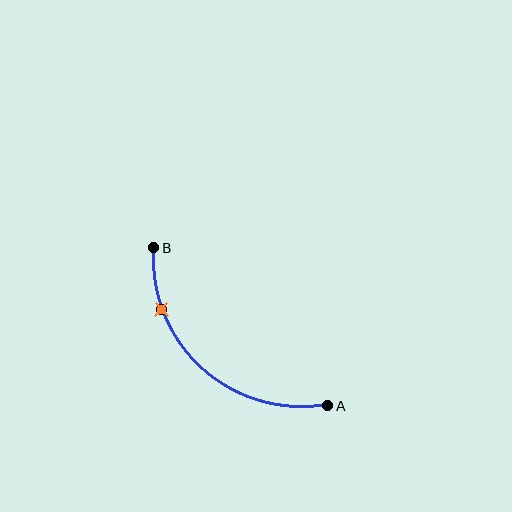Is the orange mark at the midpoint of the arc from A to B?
No. The orange mark lies on the arc but is closer to endpoint B. The arc midpoint would be at the point on the curve equidistant along the arc from both A and B.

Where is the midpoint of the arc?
The arc midpoint is the point on the curve farthest from the straight line joining A and B. It sits below and to the left of that line.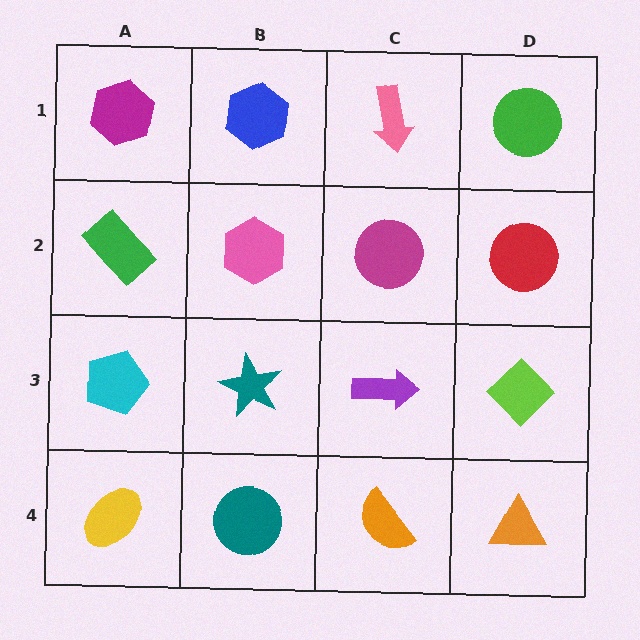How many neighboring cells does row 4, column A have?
2.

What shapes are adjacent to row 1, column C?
A magenta circle (row 2, column C), a blue hexagon (row 1, column B), a green circle (row 1, column D).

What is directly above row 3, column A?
A green rectangle.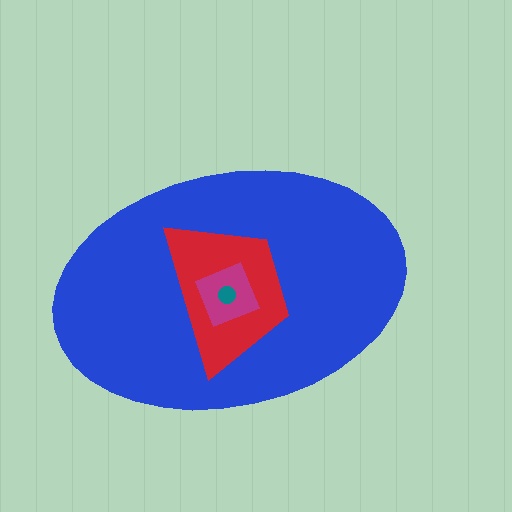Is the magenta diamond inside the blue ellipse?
Yes.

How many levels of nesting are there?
4.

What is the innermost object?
The teal circle.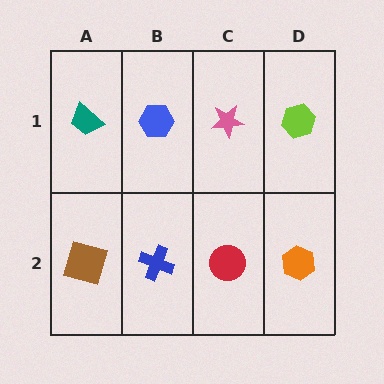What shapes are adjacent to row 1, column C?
A red circle (row 2, column C), a blue hexagon (row 1, column B), a lime hexagon (row 1, column D).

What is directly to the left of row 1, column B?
A teal trapezoid.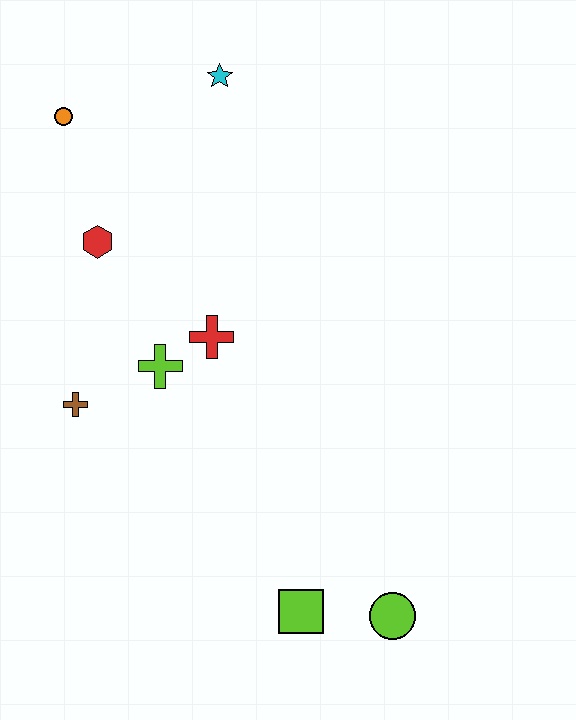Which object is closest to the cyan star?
The orange circle is closest to the cyan star.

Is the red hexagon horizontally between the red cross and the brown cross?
Yes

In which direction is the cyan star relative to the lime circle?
The cyan star is above the lime circle.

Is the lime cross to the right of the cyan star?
No